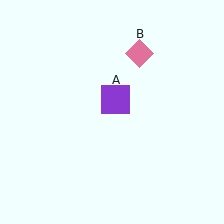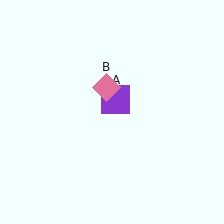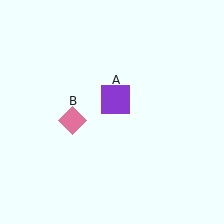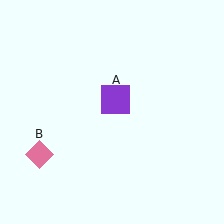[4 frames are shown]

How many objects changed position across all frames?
1 object changed position: pink diamond (object B).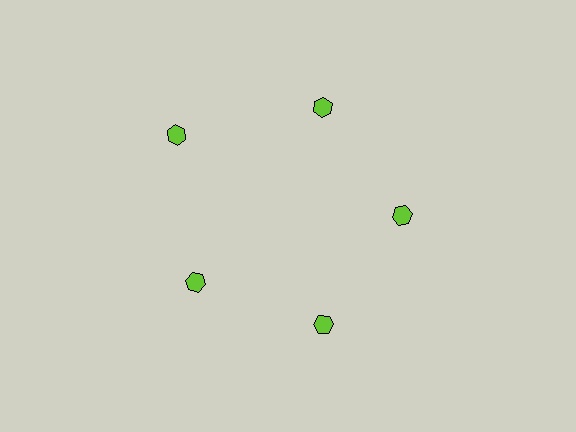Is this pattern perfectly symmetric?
No. The 5 lime hexagons are arranged in a ring, but one element near the 10 o'clock position is pushed outward from the center, breaking the 5-fold rotational symmetry.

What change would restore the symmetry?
The symmetry would be restored by moving it inward, back onto the ring so that all 5 hexagons sit at equal angles and equal distance from the center.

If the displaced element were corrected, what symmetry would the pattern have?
It would have 5-fold rotational symmetry — the pattern would map onto itself every 72 degrees.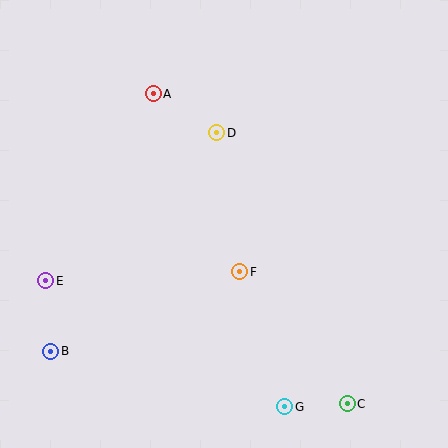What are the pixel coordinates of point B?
Point B is at (51, 351).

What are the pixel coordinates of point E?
Point E is at (46, 281).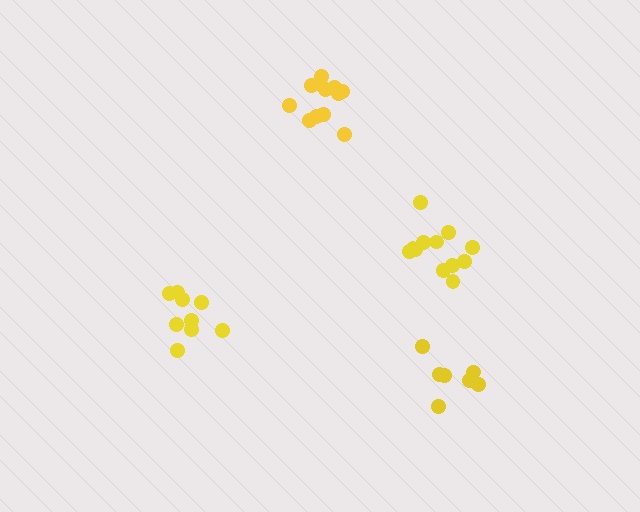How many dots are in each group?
Group 1: 12 dots, Group 2: 9 dots, Group 3: 12 dots, Group 4: 7 dots (40 total).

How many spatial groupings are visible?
There are 4 spatial groupings.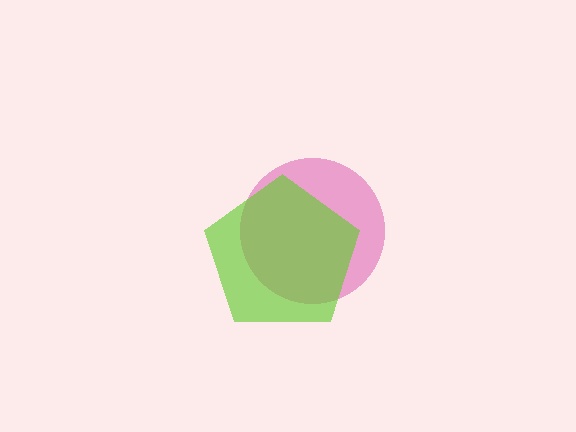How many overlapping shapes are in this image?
There are 2 overlapping shapes in the image.